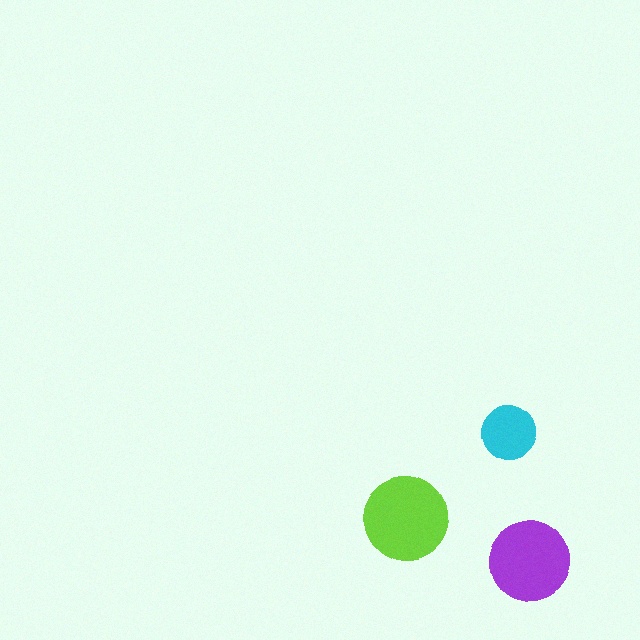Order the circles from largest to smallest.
the lime one, the purple one, the cyan one.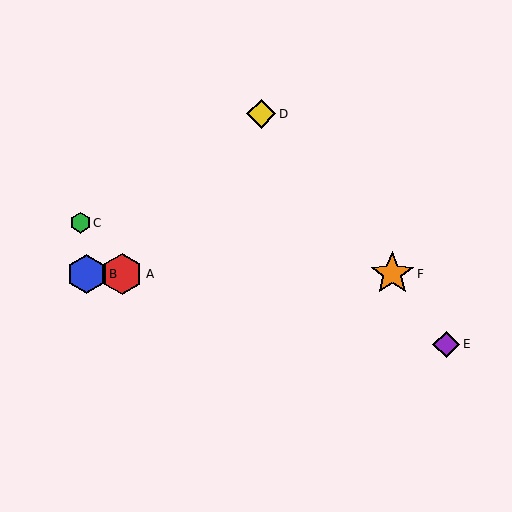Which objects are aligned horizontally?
Objects A, B, F are aligned horizontally.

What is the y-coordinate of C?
Object C is at y≈223.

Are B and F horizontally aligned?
Yes, both are at y≈274.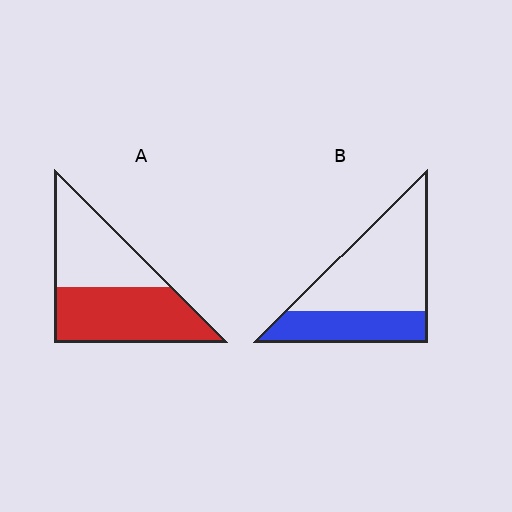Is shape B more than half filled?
No.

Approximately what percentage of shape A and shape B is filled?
A is approximately 55% and B is approximately 35%.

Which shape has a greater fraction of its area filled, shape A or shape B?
Shape A.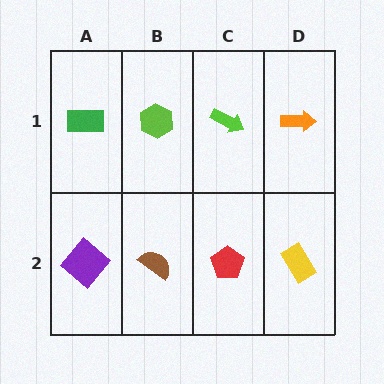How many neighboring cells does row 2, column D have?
2.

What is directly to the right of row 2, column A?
A brown semicircle.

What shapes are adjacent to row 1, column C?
A red pentagon (row 2, column C), a lime hexagon (row 1, column B), an orange arrow (row 1, column D).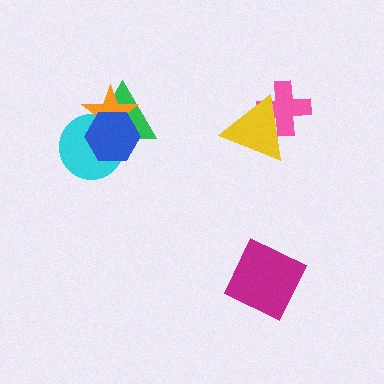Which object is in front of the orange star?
The blue hexagon is in front of the orange star.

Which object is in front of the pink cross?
The yellow triangle is in front of the pink cross.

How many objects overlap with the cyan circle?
3 objects overlap with the cyan circle.